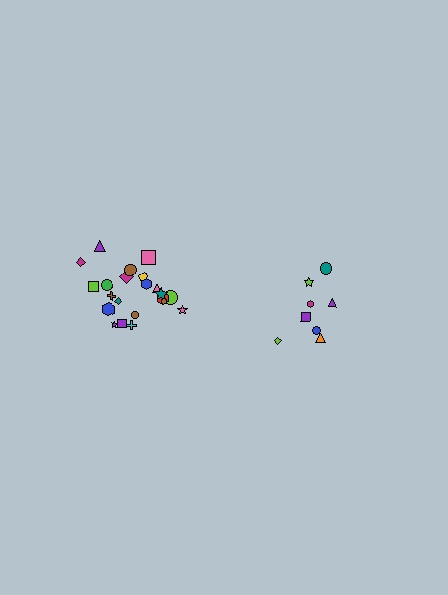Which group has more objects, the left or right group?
The left group.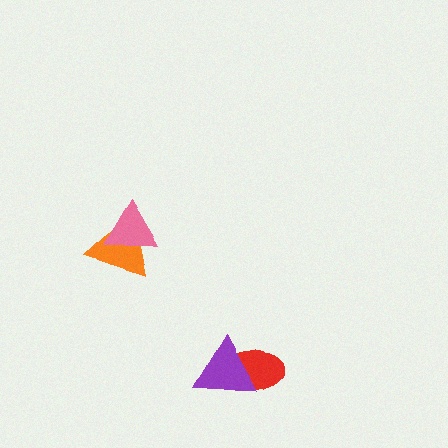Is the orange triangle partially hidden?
Yes, it is partially covered by another shape.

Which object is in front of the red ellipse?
The purple triangle is in front of the red ellipse.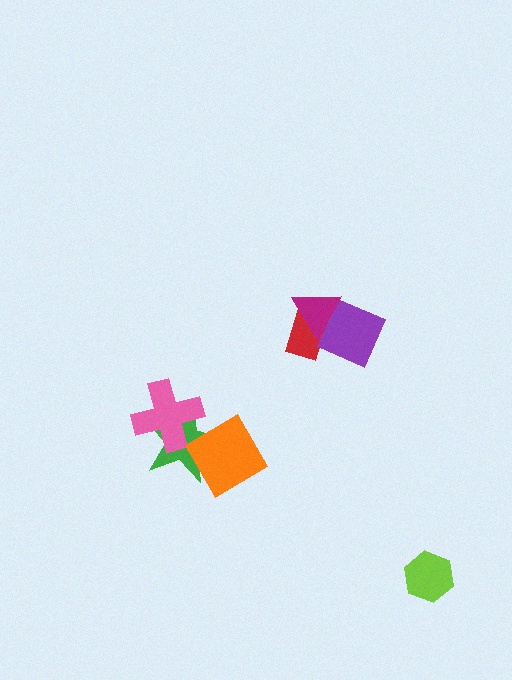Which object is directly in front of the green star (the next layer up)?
The pink cross is directly in front of the green star.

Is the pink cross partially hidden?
No, no other shape covers it.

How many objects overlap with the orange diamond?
1 object overlaps with the orange diamond.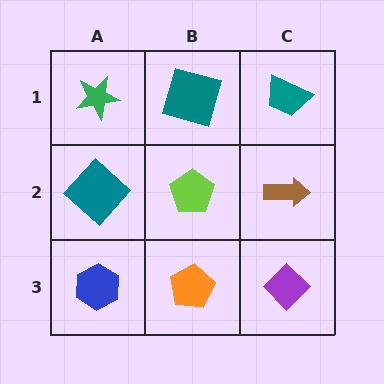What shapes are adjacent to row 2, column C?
A teal trapezoid (row 1, column C), a purple diamond (row 3, column C), a lime pentagon (row 2, column B).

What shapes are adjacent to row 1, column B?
A lime pentagon (row 2, column B), a green star (row 1, column A), a teal trapezoid (row 1, column C).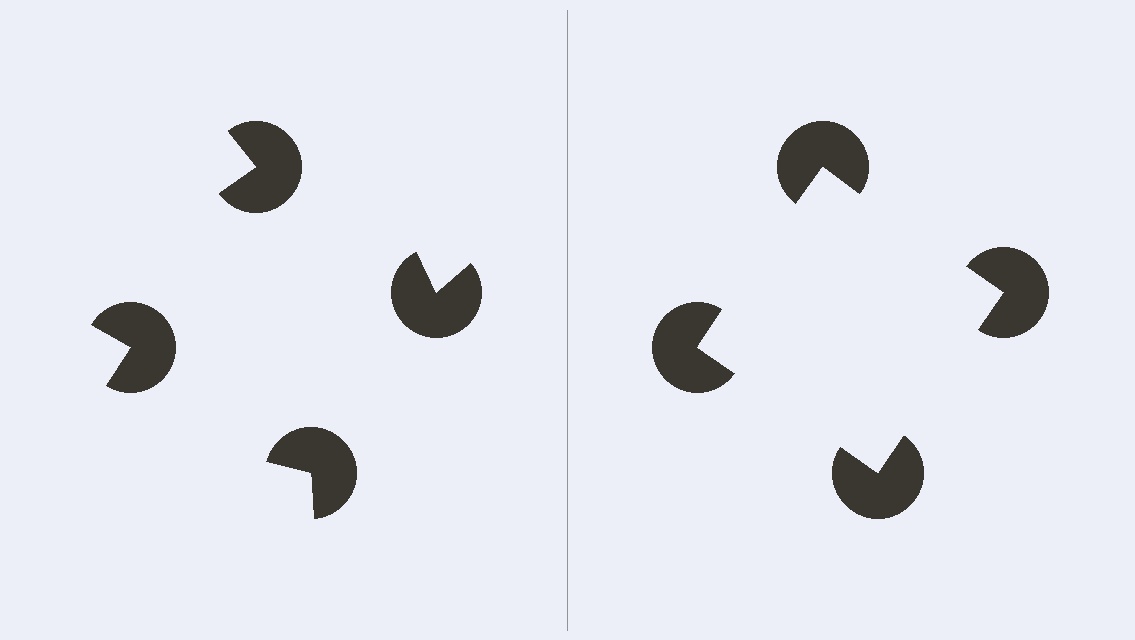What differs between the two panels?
The pac-man discs are positioned identically on both sides; only the wedge orientations differ. On the right they align to a square; on the left they are misaligned.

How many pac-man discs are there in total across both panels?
8 — 4 on each side.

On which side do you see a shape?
An illusory square appears on the right side. On the left side the wedge cuts are rotated, so no coherent shape forms.